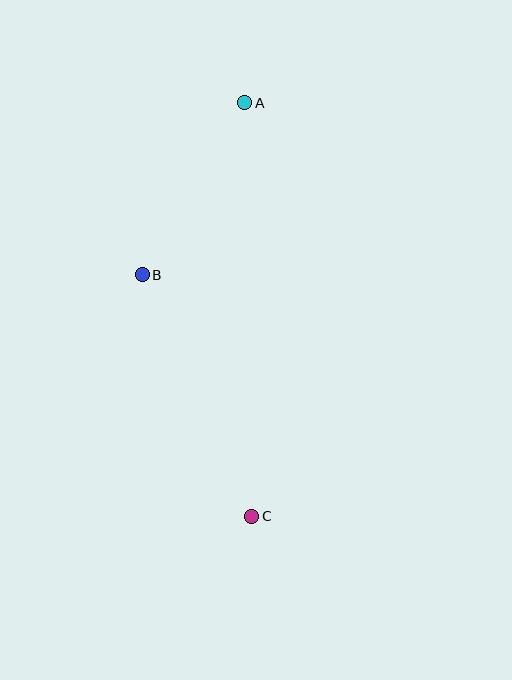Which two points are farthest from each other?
Points A and C are farthest from each other.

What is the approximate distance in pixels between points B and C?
The distance between B and C is approximately 266 pixels.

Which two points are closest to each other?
Points A and B are closest to each other.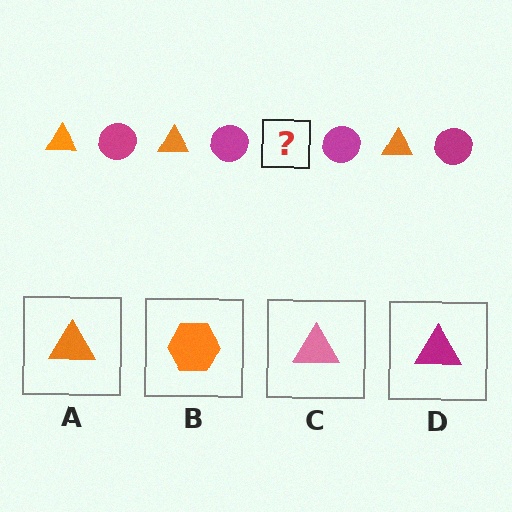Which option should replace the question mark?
Option A.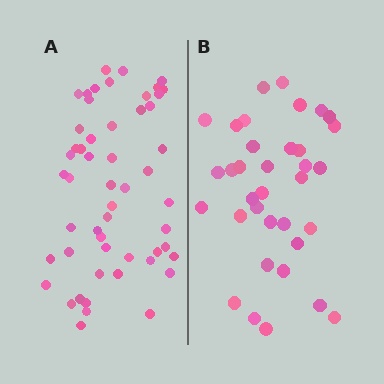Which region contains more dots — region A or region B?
Region A (the left region) has more dots.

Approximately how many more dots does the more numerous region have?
Region A has approximately 20 more dots than region B.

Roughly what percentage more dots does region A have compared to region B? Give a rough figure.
About 50% more.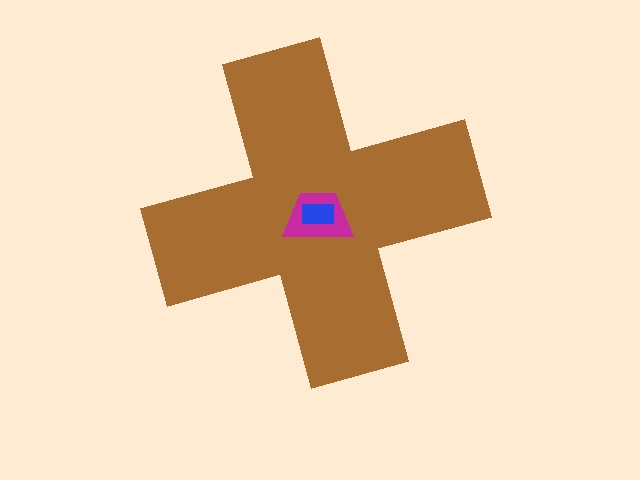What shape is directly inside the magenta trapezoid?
The blue rectangle.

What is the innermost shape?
The blue rectangle.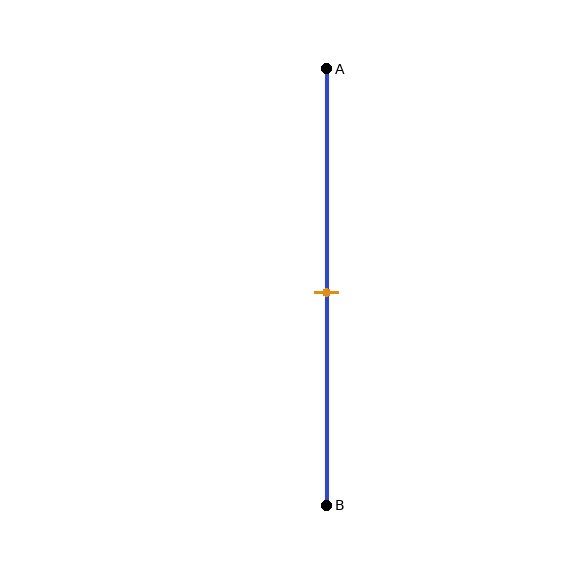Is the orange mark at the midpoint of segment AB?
Yes, the mark is approximately at the midpoint.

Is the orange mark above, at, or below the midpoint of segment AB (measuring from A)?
The orange mark is approximately at the midpoint of segment AB.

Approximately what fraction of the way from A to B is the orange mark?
The orange mark is approximately 50% of the way from A to B.